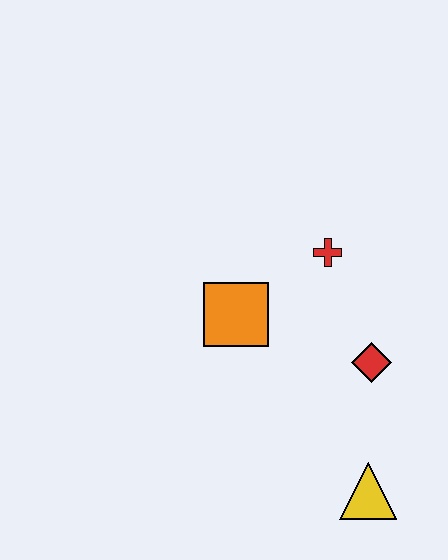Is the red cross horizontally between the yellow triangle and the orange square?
Yes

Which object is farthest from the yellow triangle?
The red cross is farthest from the yellow triangle.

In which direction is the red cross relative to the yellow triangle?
The red cross is above the yellow triangle.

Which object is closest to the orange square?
The red cross is closest to the orange square.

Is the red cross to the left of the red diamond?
Yes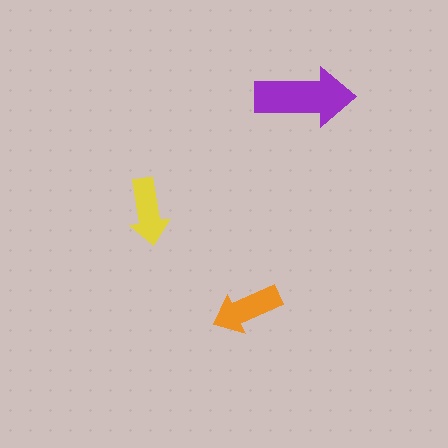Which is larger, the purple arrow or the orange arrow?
The purple one.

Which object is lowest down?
The orange arrow is bottommost.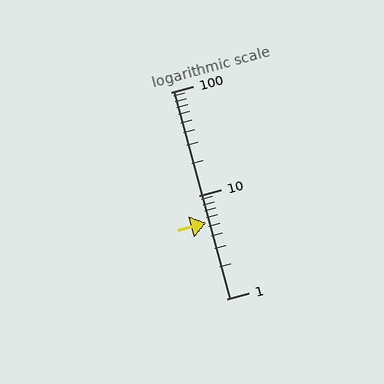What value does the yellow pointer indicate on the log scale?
The pointer indicates approximately 5.4.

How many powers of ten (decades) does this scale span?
The scale spans 2 decades, from 1 to 100.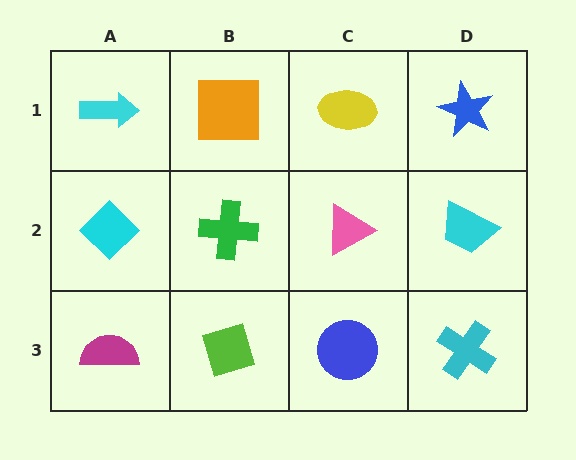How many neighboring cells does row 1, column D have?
2.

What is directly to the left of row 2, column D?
A pink triangle.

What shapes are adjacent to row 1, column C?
A pink triangle (row 2, column C), an orange square (row 1, column B), a blue star (row 1, column D).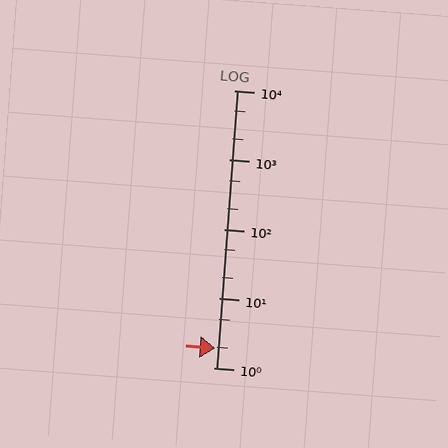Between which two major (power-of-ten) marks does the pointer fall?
The pointer is between 1 and 10.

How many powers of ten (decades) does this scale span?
The scale spans 4 decades, from 1 to 10000.